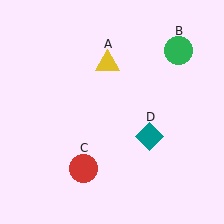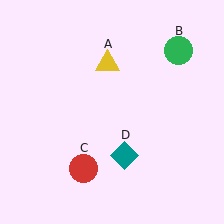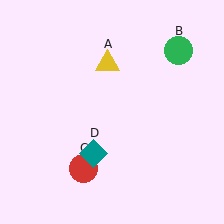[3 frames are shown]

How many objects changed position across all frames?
1 object changed position: teal diamond (object D).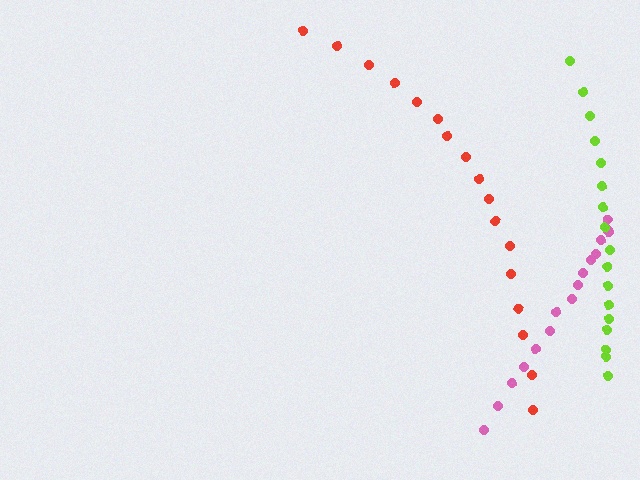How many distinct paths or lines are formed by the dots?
There are 3 distinct paths.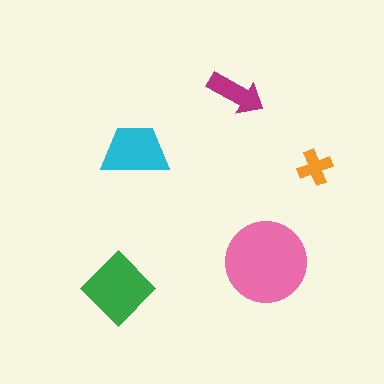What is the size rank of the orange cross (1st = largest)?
5th.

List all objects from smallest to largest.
The orange cross, the magenta arrow, the cyan trapezoid, the green diamond, the pink circle.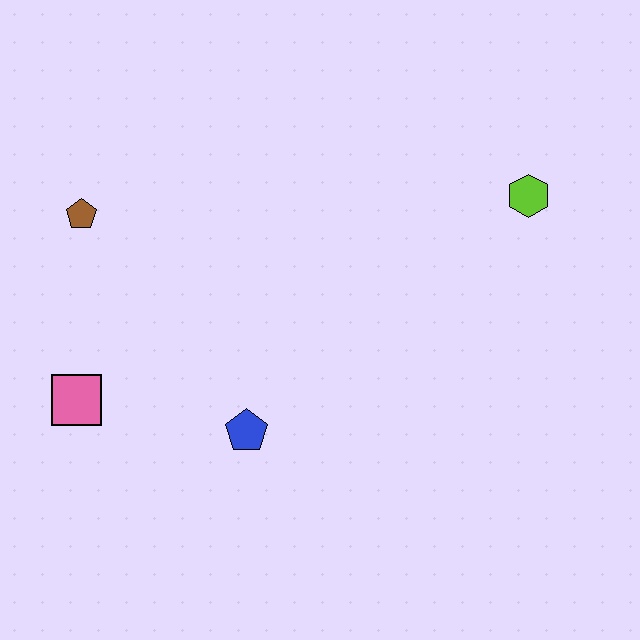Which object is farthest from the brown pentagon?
The lime hexagon is farthest from the brown pentagon.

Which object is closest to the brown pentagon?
The pink square is closest to the brown pentagon.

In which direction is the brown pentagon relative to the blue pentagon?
The brown pentagon is above the blue pentagon.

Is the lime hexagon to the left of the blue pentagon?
No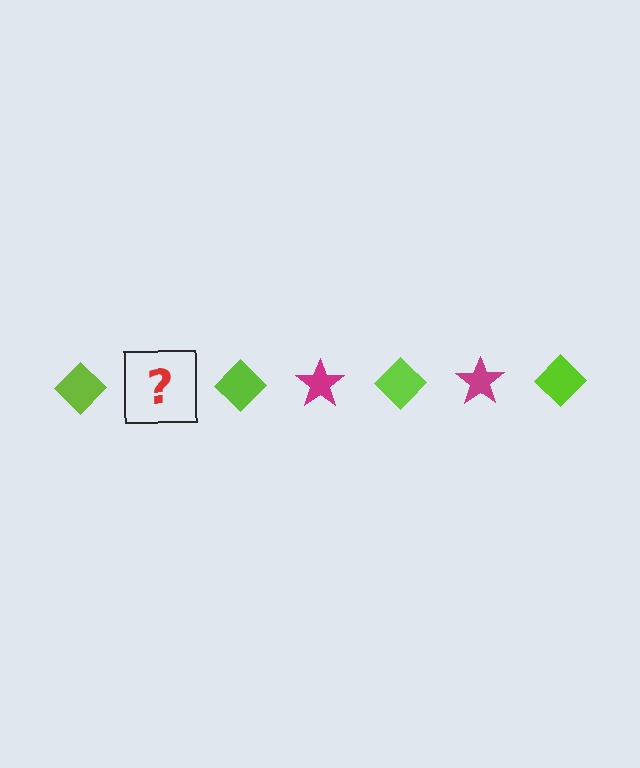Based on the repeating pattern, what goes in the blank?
The blank should be a magenta star.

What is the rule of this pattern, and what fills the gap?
The rule is that the pattern alternates between lime diamond and magenta star. The gap should be filled with a magenta star.